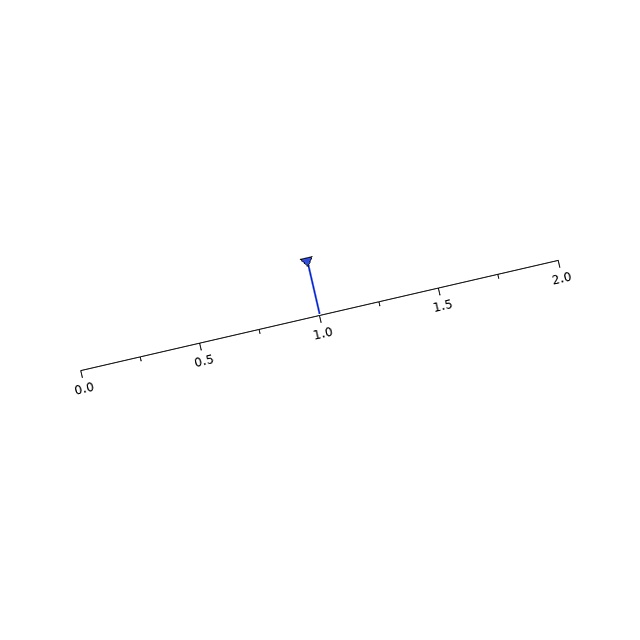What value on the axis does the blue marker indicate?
The marker indicates approximately 1.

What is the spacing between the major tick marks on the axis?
The major ticks are spaced 0.5 apart.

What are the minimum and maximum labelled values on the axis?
The axis runs from 0.0 to 2.0.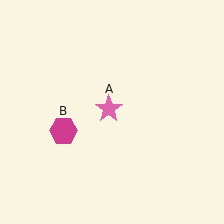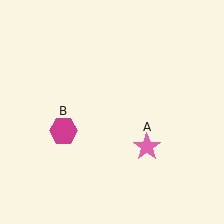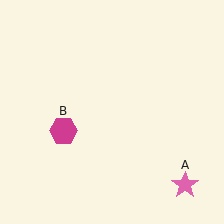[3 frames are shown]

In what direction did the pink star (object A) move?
The pink star (object A) moved down and to the right.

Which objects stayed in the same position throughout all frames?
Magenta hexagon (object B) remained stationary.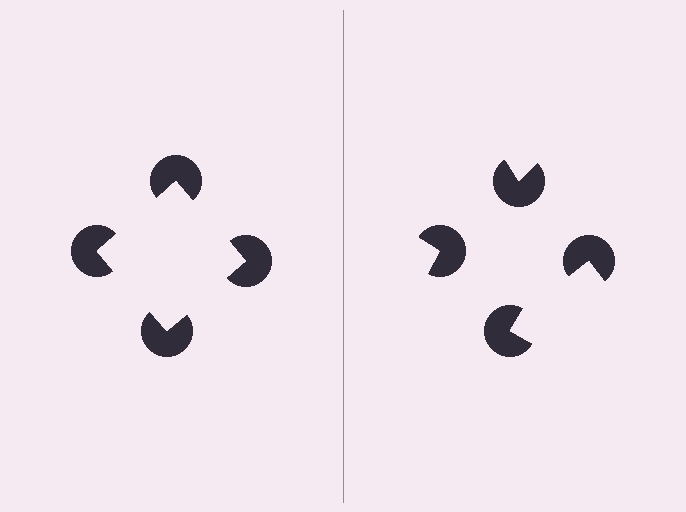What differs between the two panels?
The pac-man discs are positioned identically on both sides; only the wedge orientations differ. On the left they align to a square; on the right they are misaligned.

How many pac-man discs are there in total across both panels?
8 — 4 on each side.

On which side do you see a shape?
An illusory square appears on the left side. On the right side the wedge cuts are rotated, so no coherent shape forms.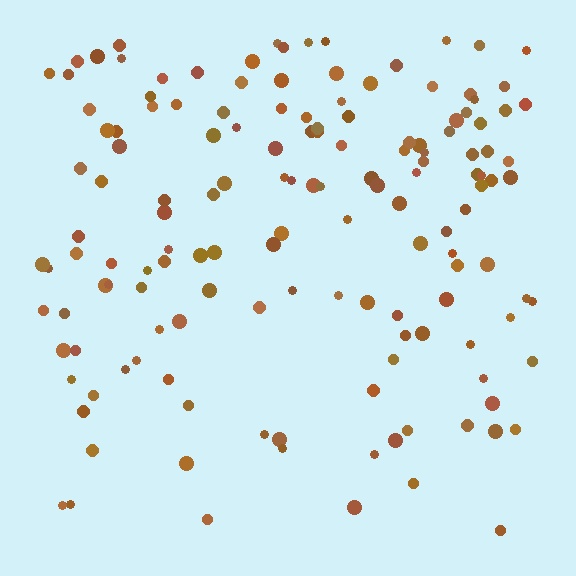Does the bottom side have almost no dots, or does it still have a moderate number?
Still a moderate number, just noticeably fewer than the top.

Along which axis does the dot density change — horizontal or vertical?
Vertical.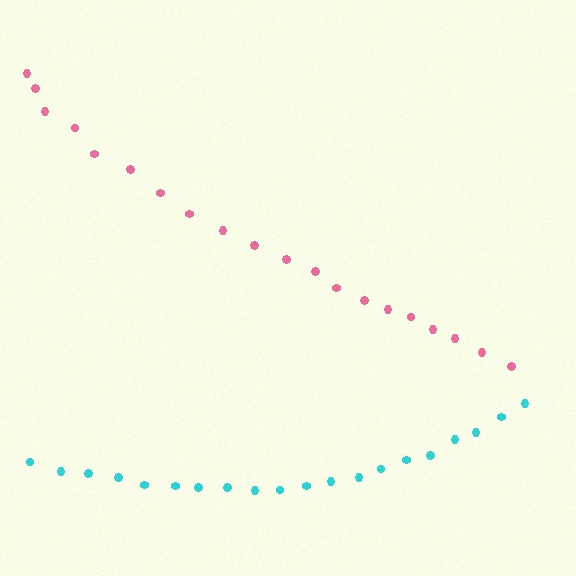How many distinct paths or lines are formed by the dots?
There are 2 distinct paths.